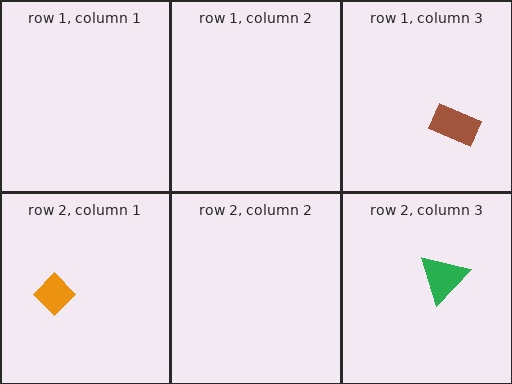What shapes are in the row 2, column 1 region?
The orange diamond.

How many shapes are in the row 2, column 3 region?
1.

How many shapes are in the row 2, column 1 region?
1.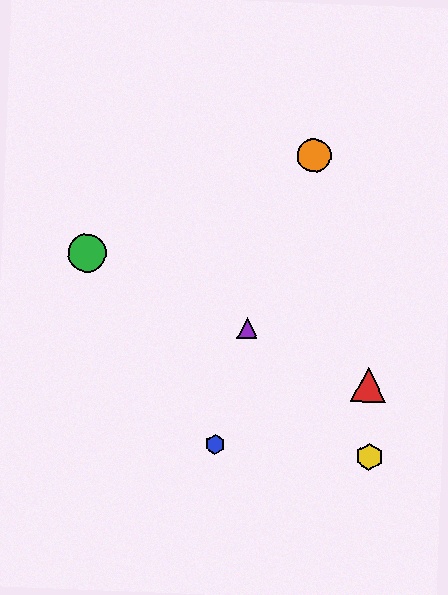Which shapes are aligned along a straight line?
The red triangle, the green circle, the purple triangle are aligned along a straight line.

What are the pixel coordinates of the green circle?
The green circle is at (87, 253).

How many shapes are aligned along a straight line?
3 shapes (the red triangle, the green circle, the purple triangle) are aligned along a straight line.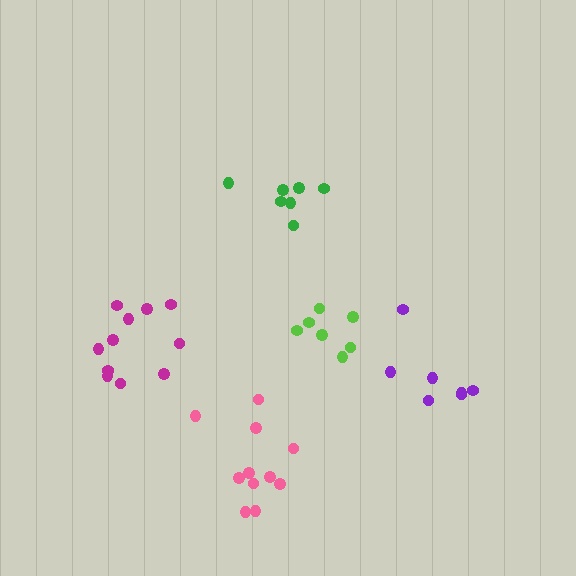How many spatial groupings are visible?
There are 5 spatial groupings.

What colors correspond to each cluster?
The clusters are colored: lime, magenta, green, pink, purple.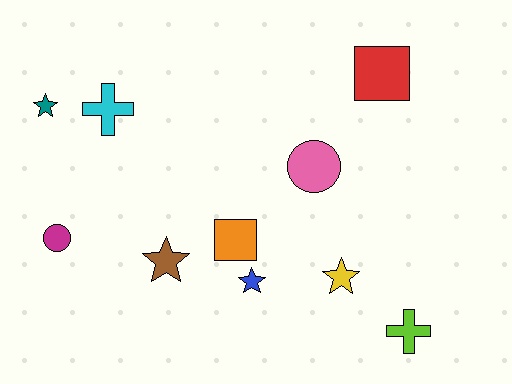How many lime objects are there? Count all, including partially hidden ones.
There is 1 lime object.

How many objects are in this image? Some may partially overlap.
There are 10 objects.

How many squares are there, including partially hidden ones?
There are 2 squares.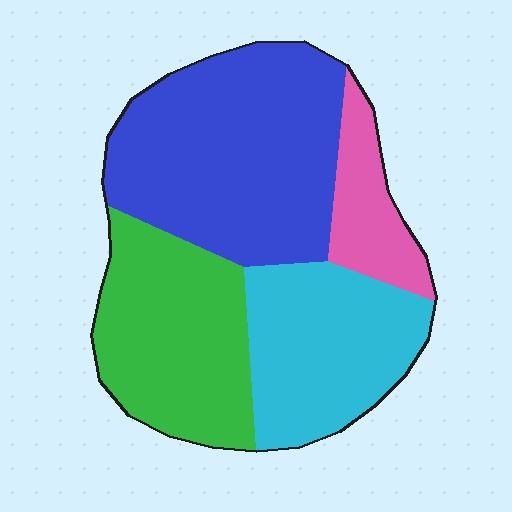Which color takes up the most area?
Blue, at roughly 40%.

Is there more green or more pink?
Green.